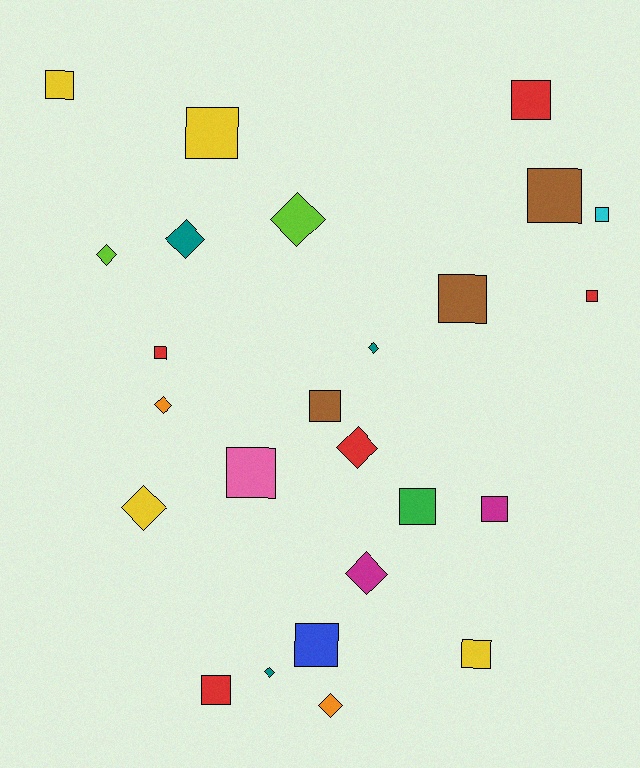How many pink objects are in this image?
There is 1 pink object.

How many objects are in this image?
There are 25 objects.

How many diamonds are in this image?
There are 10 diamonds.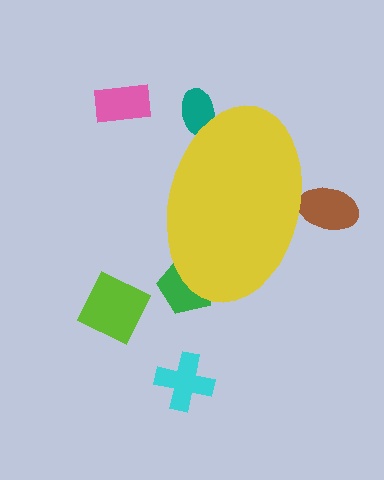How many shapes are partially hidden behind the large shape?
3 shapes are partially hidden.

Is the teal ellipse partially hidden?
Yes, the teal ellipse is partially hidden behind the yellow ellipse.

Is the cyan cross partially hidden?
No, the cyan cross is fully visible.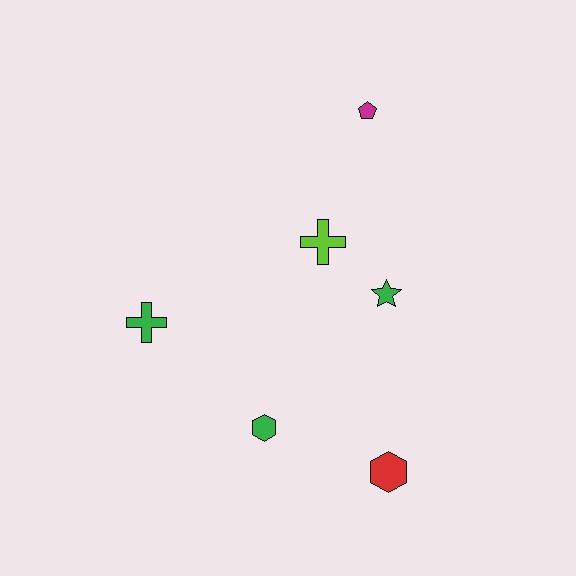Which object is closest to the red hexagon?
The green hexagon is closest to the red hexagon.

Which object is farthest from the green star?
The green cross is farthest from the green star.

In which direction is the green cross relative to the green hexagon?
The green cross is to the left of the green hexagon.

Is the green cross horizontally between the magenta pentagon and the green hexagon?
No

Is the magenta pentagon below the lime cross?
No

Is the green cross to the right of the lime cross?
No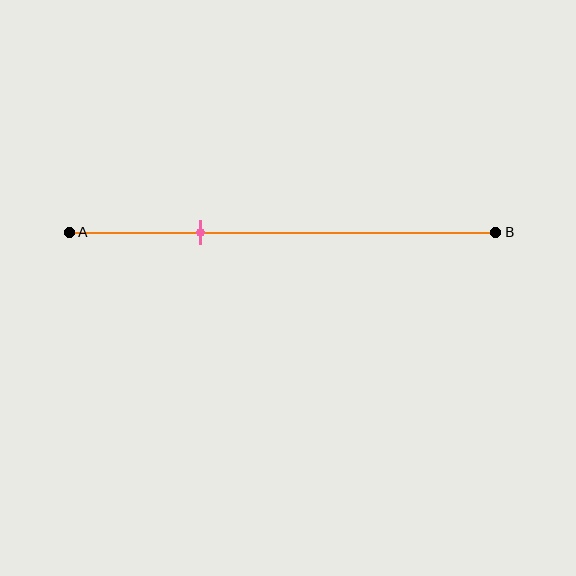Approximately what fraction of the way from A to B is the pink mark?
The pink mark is approximately 30% of the way from A to B.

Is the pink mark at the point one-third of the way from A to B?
Yes, the mark is approximately at the one-third point.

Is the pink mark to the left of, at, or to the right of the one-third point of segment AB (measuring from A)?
The pink mark is approximately at the one-third point of segment AB.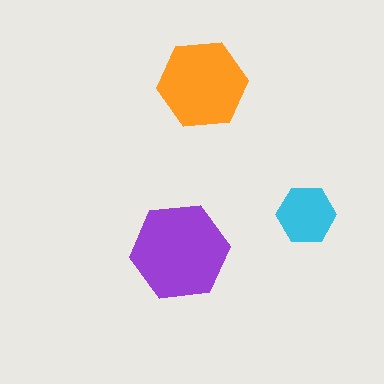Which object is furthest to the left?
The purple hexagon is leftmost.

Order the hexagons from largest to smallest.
the purple one, the orange one, the cyan one.